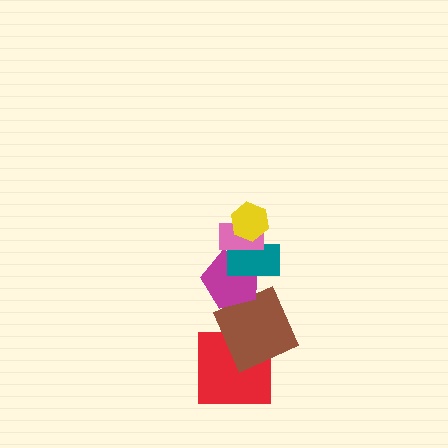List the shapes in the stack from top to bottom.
From top to bottom: the yellow hexagon, the pink rectangle, the teal rectangle, the magenta pentagon, the brown square, the red square.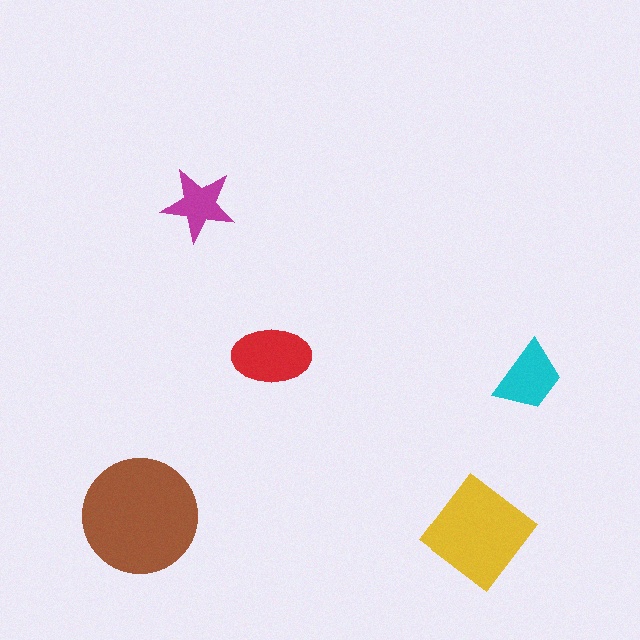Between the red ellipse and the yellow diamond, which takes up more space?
The yellow diamond.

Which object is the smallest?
The magenta star.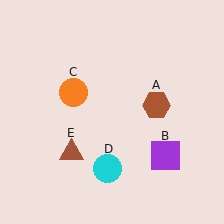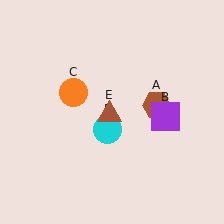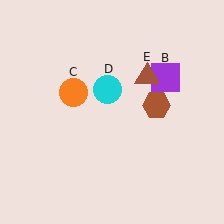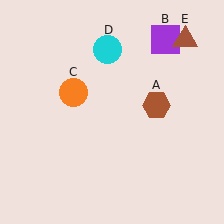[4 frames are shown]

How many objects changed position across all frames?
3 objects changed position: purple square (object B), cyan circle (object D), brown triangle (object E).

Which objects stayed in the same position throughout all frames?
Brown hexagon (object A) and orange circle (object C) remained stationary.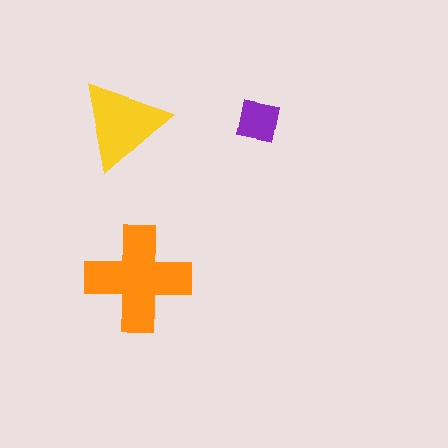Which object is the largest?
The orange cross.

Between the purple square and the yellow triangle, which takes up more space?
The yellow triangle.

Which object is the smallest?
The purple square.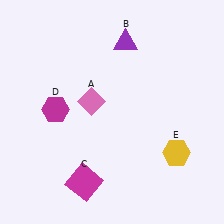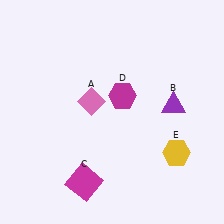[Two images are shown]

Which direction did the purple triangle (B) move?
The purple triangle (B) moved down.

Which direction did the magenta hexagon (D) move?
The magenta hexagon (D) moved right.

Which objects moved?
The objects that moved are: the purple triangle (B), the magenta hexagon (D).